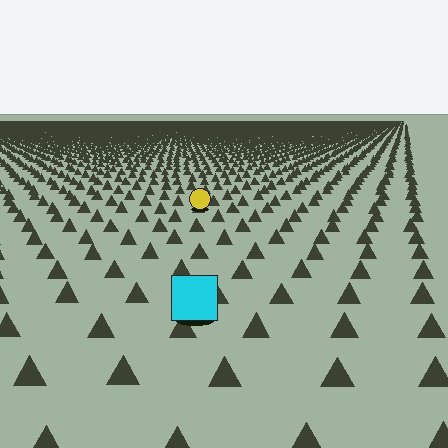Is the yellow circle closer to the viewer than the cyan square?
No. The cyan square is closer — you can tell from the texture gradient: the ground texture is coarser near it.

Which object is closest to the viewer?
The cyan square is closest. The texture marks near it are larger and more spread out.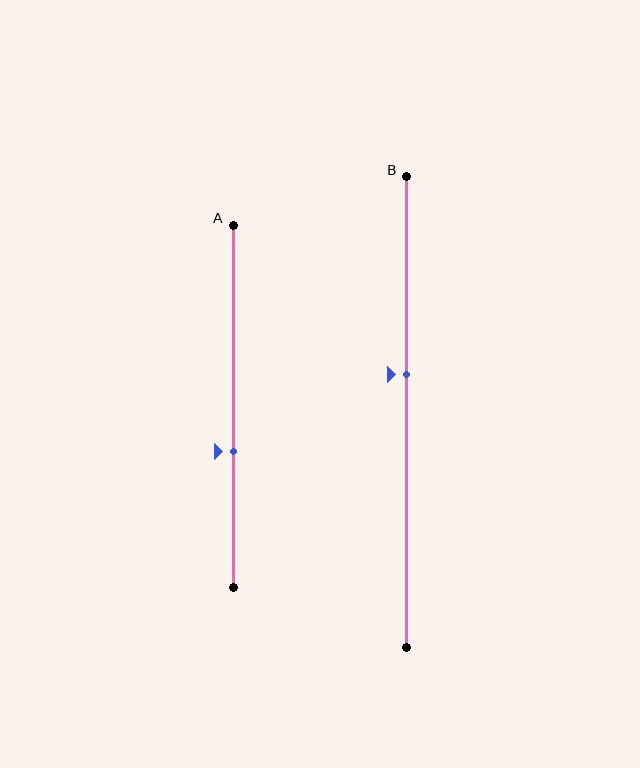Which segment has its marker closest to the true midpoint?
Segment B has its marker closest to the true midpoint.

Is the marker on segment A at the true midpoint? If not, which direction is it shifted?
No, the marker on segment A is shifted downward by about 12% of the segment length.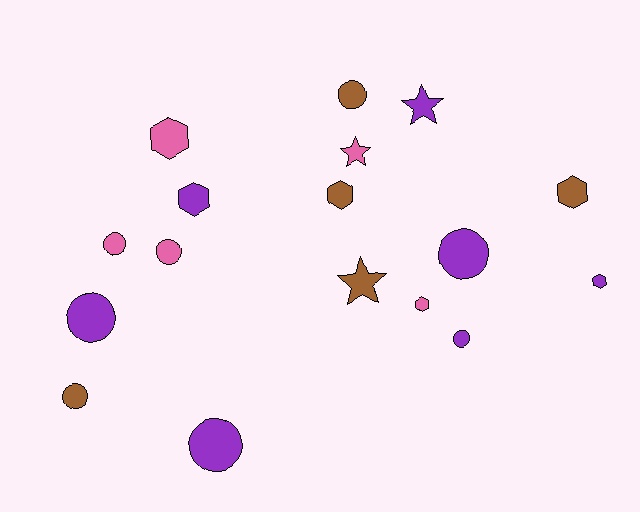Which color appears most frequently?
Purple, with 7 objects.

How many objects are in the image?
There are 17 objects.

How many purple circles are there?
There are 4 purple circles.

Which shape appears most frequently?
Circle, with 8 objects.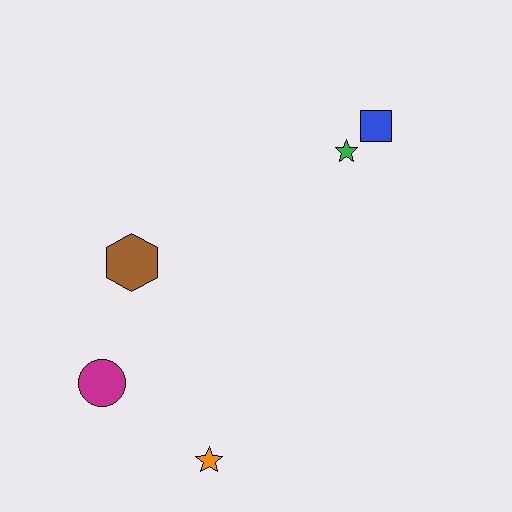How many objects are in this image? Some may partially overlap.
There are 5 objects.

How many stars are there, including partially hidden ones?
There are 2 stars.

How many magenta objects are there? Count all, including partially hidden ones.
There is 1 magenta object.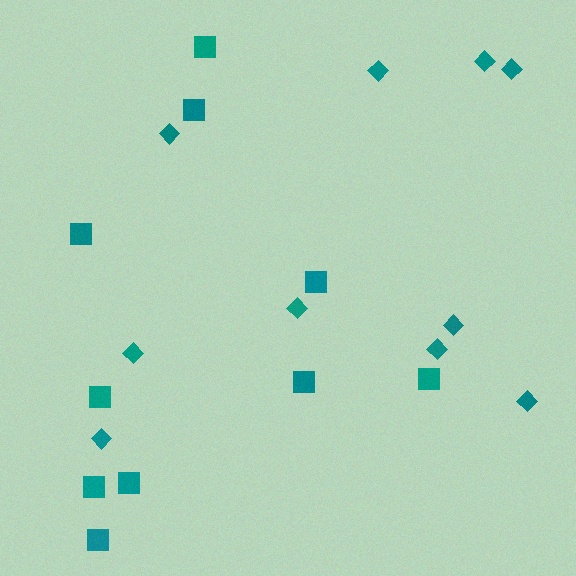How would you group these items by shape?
There are 2 groups: one group of diamonds (10) and one group of squares (10).